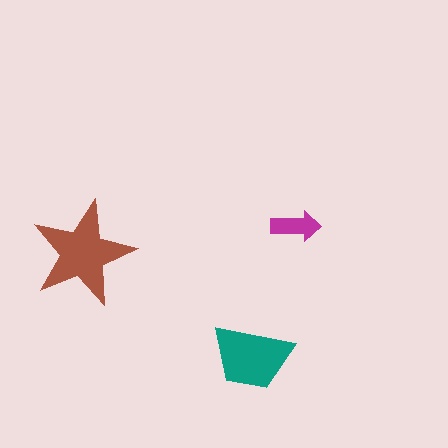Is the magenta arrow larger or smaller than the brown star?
Smaller.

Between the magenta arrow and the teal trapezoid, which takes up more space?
The teal trapezoid.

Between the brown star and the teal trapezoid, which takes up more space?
The brown star.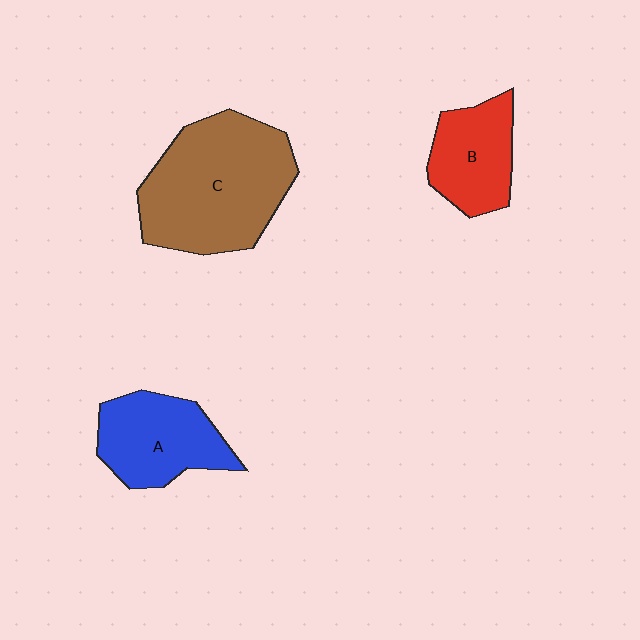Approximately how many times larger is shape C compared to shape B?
Approximately 2.0 times.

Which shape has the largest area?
Shape C (brown).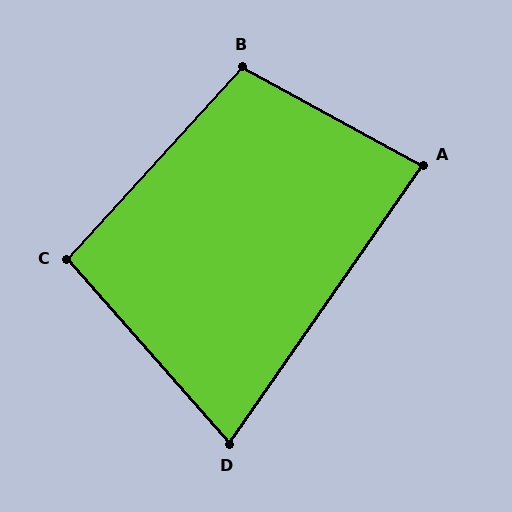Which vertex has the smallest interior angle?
D, at approximately 76 degrees.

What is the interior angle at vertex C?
Approximately 96 degrees (obtuse).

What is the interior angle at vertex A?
Approximately 84 degrees (acute).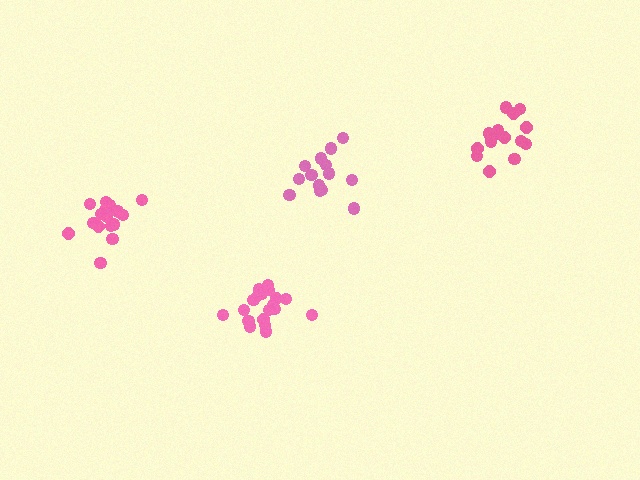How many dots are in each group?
Group 1: 19 dots, Group 2: 15 dots, Group 3: 17 dots, Group 4: 15 dots (66 total).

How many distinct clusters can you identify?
There are 4 distinct clusters.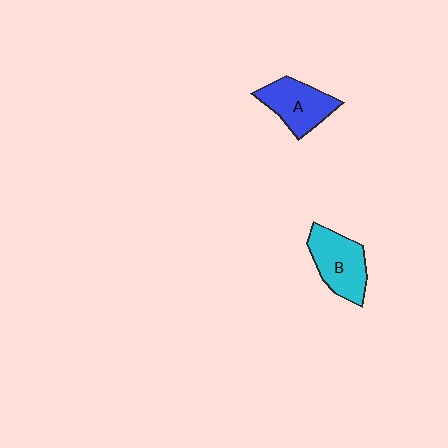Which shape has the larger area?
Shape B (cyan).